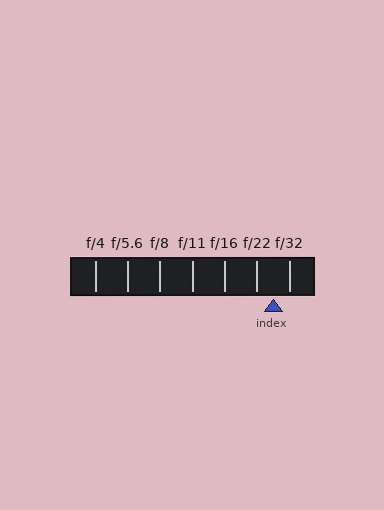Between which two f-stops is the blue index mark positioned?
The index mark is between f/22 and f/32.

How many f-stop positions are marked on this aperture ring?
There are 7 f-stop positions marked.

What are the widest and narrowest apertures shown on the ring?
The widest aperture shown is f/4 and the narrowest is f/32.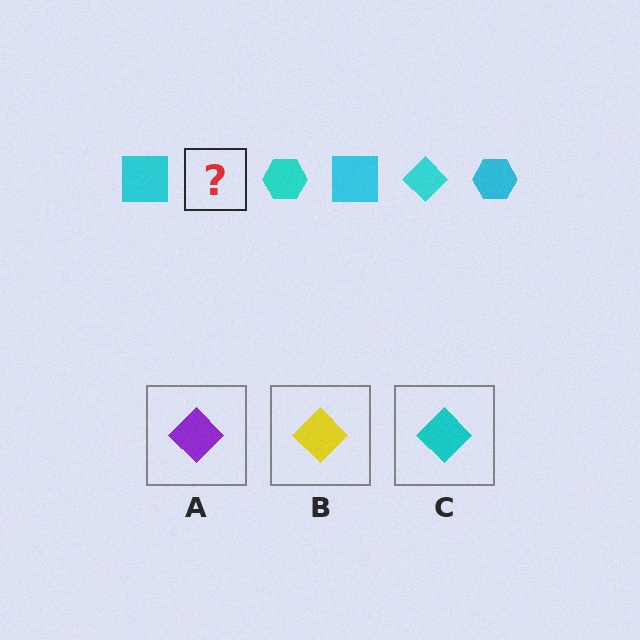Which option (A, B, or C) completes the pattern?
C.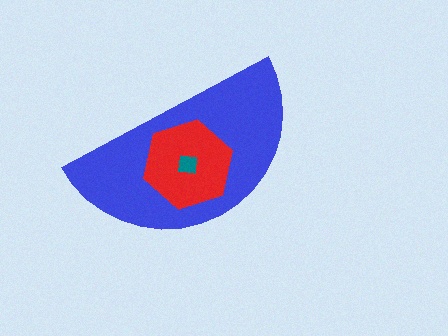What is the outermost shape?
The blue semicircle.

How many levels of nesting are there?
3.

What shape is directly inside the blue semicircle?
The red hexagon.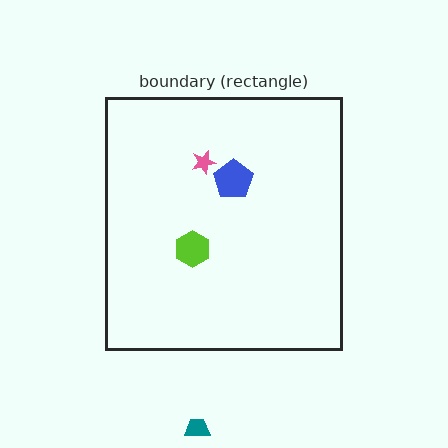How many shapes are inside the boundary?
3 inside, 1 outside.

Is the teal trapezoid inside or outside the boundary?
Outside.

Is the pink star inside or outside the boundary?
Inside.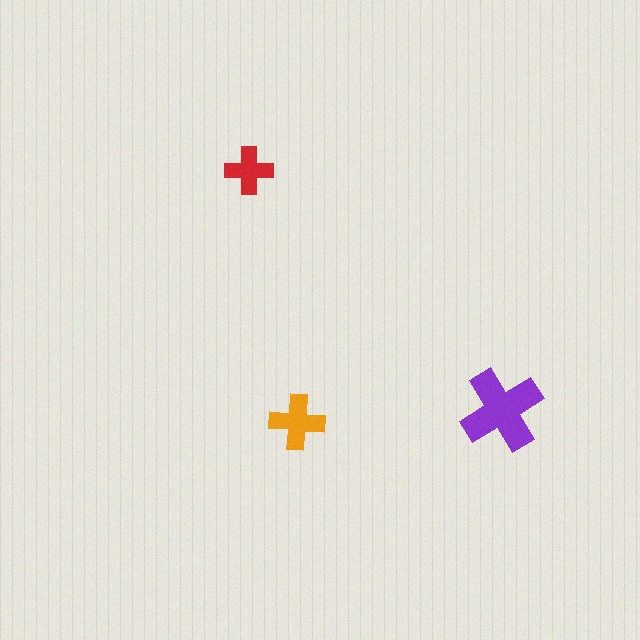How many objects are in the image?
There are 3 objects in the image.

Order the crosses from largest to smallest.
the purple one, the orange one, the red one.